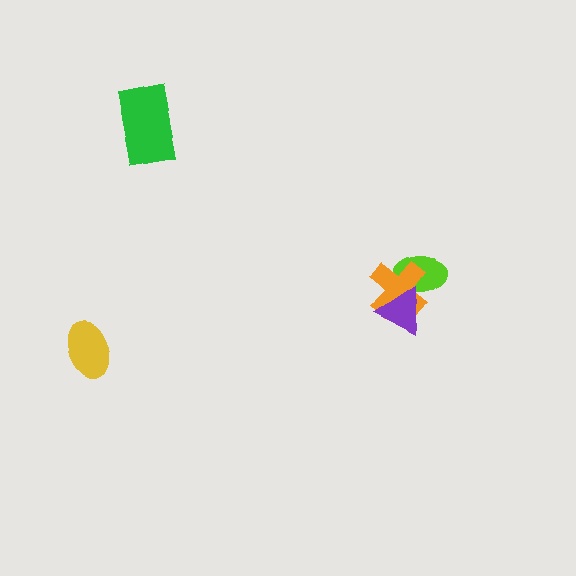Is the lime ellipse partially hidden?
Yes, it is partially covered by another shape.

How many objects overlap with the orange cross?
2 objects overlap with the orange cross.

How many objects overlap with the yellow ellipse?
0 objects overlap with the yellow ellipse.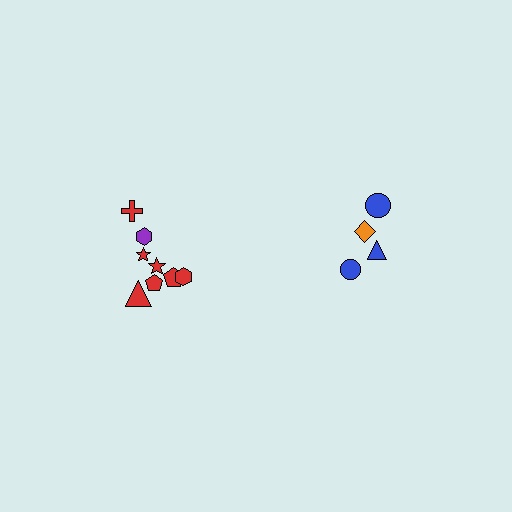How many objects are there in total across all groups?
There are 12 objects.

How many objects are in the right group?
There are 4 objects.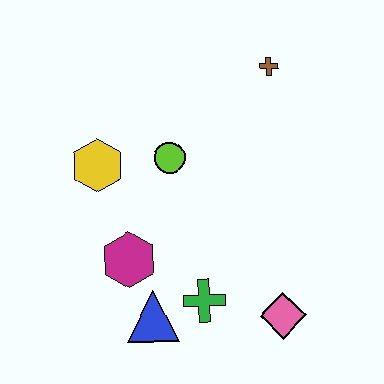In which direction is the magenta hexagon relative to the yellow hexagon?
The magenta hexagon is below the yellow hexagon.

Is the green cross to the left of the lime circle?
No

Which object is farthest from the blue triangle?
The brown cross is farthest from the blue triangle.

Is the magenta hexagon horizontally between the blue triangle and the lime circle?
No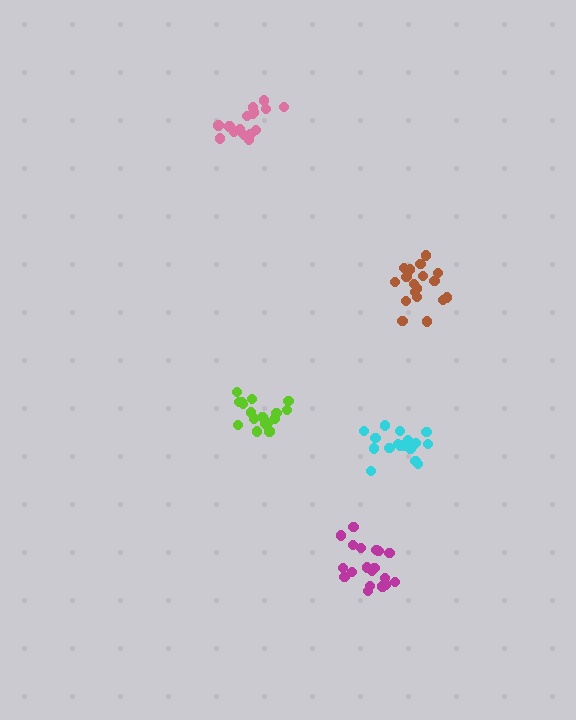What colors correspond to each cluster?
The clusters are colored: lime, pink, magenta, cyan, brown.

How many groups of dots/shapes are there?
There are 5 groups.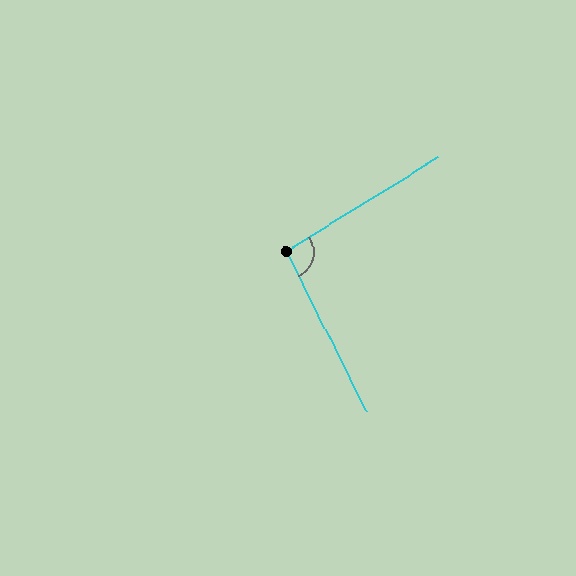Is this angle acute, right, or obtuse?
It is obtuse.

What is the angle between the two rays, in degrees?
Approximately 95 degrees.